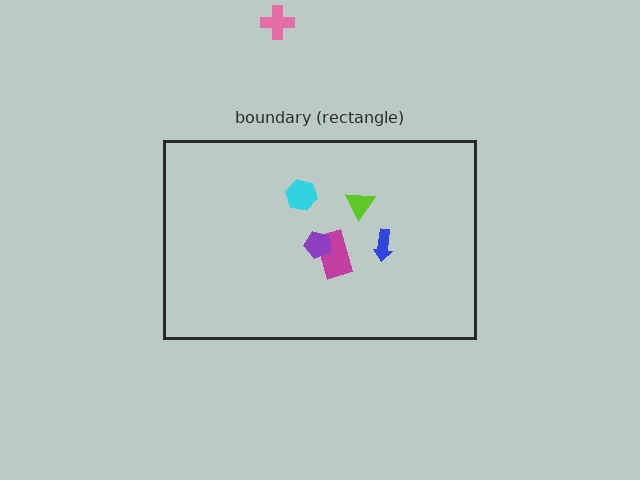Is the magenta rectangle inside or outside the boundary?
Inside.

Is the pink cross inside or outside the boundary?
Outside.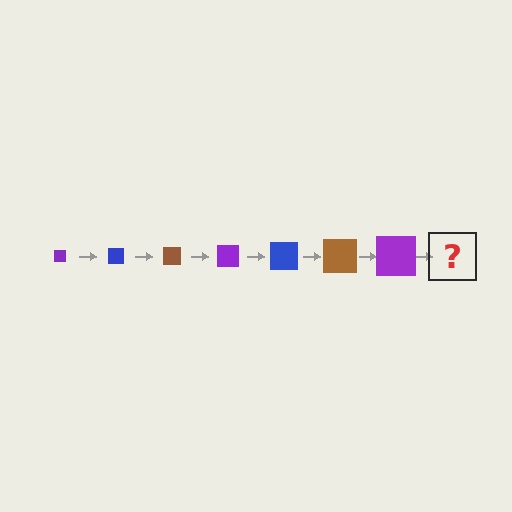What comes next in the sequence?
The next element should be a blue square, larger than the previous one.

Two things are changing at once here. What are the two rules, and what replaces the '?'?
The two rules are that the square grows larger each step and the color cycles through purple, blue, and brown. The '?' should be a blue square, larger than the previous one.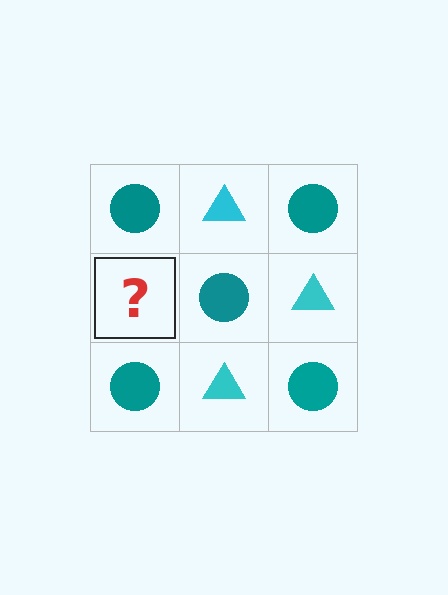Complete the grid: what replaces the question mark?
The question mark should be replaced with a cyan triangle.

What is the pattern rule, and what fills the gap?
The rule is that it alternates teal circle and cyan triangle in a checkerboard pattern. The gap should be filled with a cyan triangle.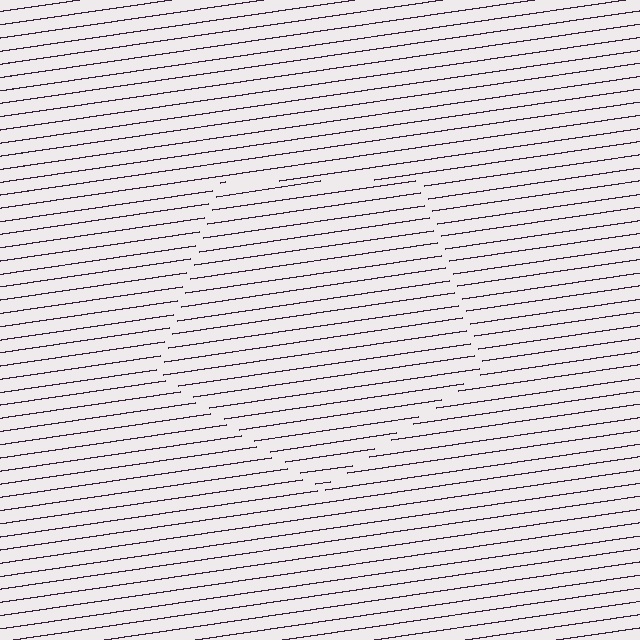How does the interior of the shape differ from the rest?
The interior of the shape contains the same grating, shifted by half a period — the contour is defined by the phase discontinuity where line-ends from the inner and outer gratings abut.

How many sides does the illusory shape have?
5 sides — the line-ends trace a pentagon.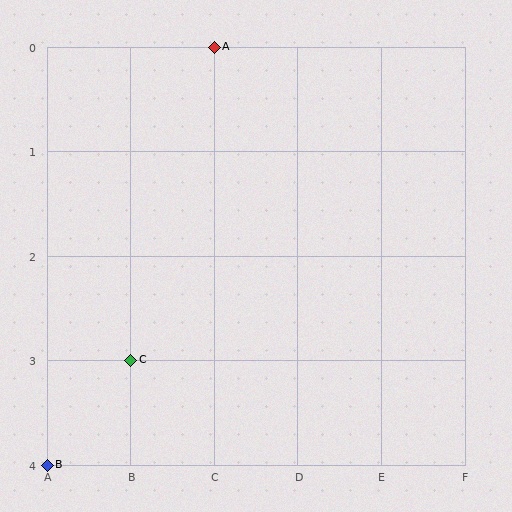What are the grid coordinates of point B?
Point B is at grid coordinates (A, 4).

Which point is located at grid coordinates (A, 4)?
Point B is at (A, 4).